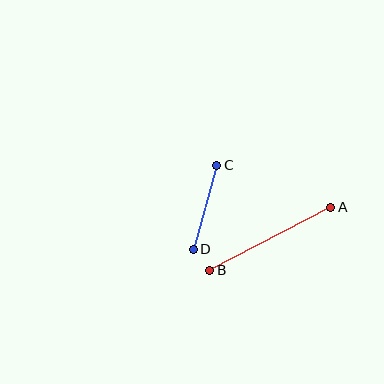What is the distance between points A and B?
The distance is approximately 136 pixels.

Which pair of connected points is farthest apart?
Points A and B are farthest apart.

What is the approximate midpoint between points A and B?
The midpoint is at approximately (270, 239) pixels.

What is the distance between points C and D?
The distance is approximately 87 pixels.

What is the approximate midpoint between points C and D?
The midpoint is at approximately (205, 207) pixels.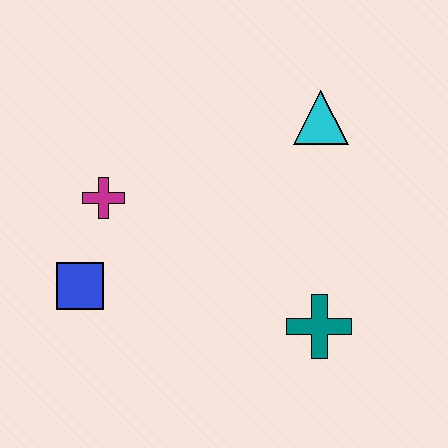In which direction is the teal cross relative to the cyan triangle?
The teal cross is below the cyan triangle.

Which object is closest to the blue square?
The magenta cross is closest to the blue square.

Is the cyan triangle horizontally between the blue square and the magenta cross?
No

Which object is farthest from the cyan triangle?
The blue square is farthest from the cyan triangle.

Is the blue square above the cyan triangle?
No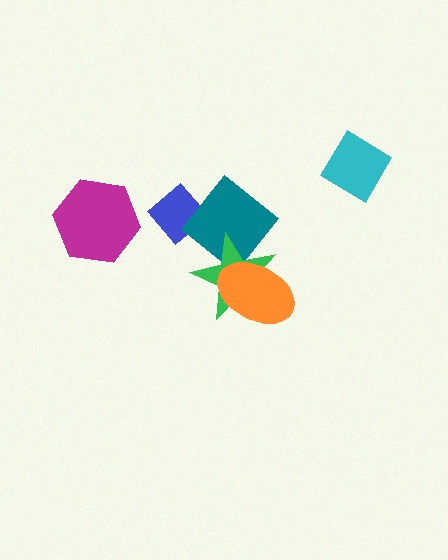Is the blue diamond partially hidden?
Yes, it is partially covered by another shape.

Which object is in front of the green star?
The orange ellipse is in front of the green star.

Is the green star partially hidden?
Yes, it is partially covered by another shape.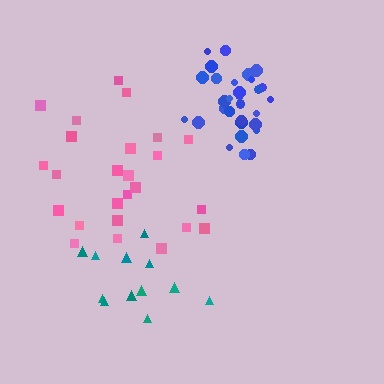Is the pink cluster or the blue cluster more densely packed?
Blue.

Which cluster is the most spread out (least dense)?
Teal.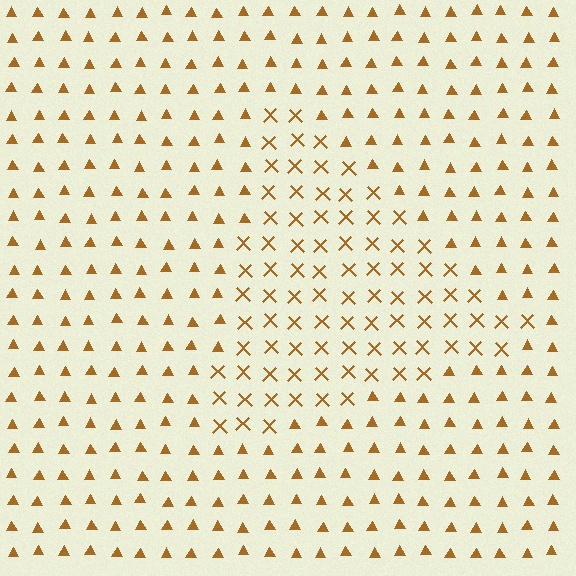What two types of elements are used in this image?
The image uses X marks inside the triangle region and triangles outside it.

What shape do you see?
I see a triangle.